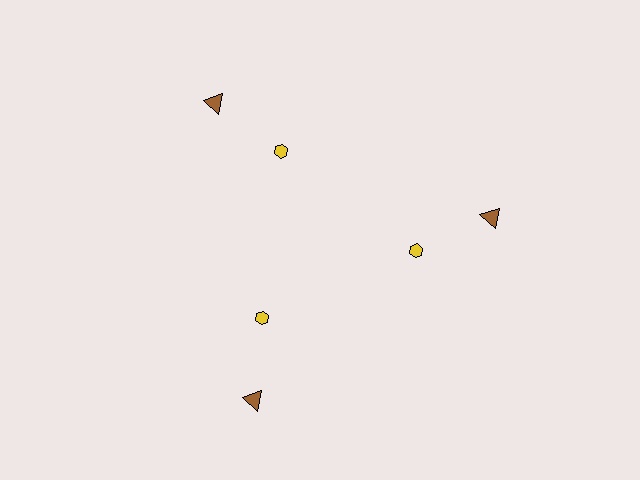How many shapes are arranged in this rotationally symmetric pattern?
There are 6 shapes, arranged in 3 groups of 2.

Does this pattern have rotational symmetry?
Yes, this pattern has 3-fold rotational symmetry. It looks the same after rotating 120 degrees around the center.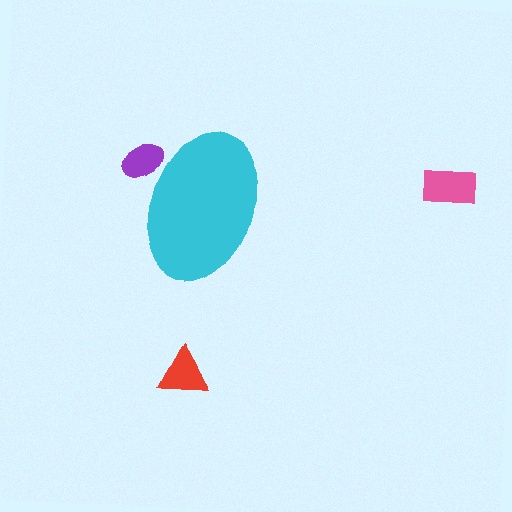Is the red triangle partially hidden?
No, the red triangle is fully visible.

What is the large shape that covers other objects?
A cyan ellipse.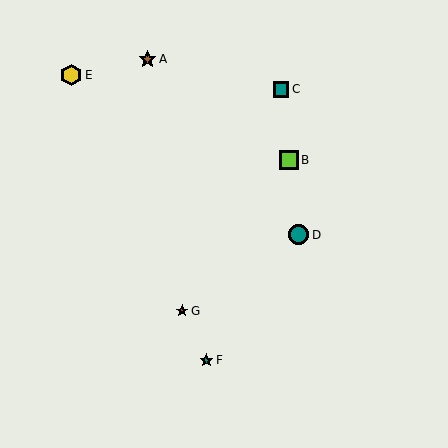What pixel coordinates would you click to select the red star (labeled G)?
Click at (182, 311) to select the red star G.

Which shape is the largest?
The yellow hexagon (labeled E) is the largest.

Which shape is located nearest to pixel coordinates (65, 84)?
The yellow hexagon (labeled E) at (71, 75) is nearest to that location.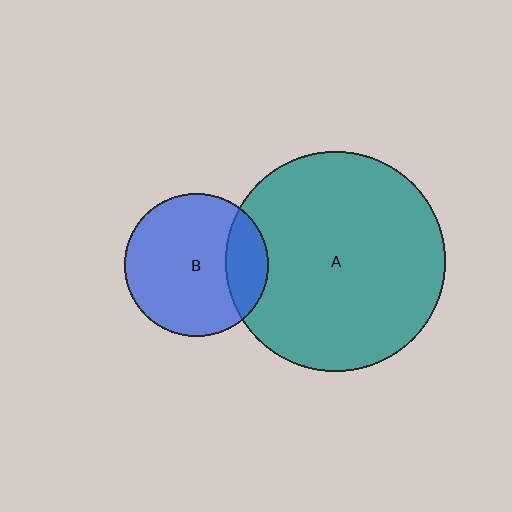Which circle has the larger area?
Circle A (teal).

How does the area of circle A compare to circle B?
Approximately 2.4 times.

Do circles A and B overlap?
Yes.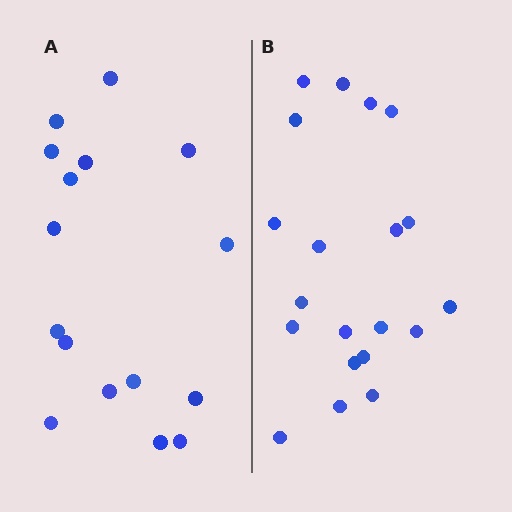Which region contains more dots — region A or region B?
Region B (the right region) has more dots.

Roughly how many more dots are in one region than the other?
Region B has about 4 more dots than region A.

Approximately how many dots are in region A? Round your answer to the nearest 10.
About 20 dots. (The exact count is 16, which rounds to 20.)